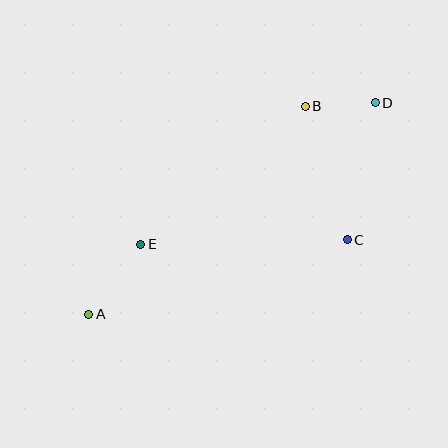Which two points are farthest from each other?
Points A and D are farthest from each other.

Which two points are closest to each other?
Points B and D are closest to each other.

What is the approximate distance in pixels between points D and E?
The distance between D and E is approximately 274 pixels.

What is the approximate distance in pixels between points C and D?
The distance between C and D is approximately 140 pixels.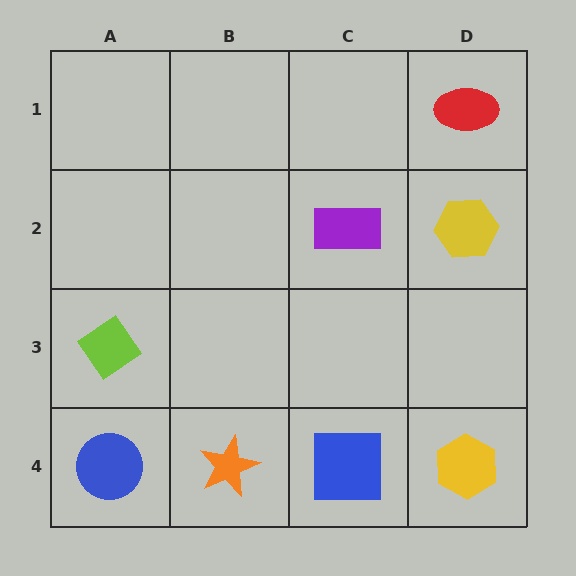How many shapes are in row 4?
4 shapes.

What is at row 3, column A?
A lime diamond.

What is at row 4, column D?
A yellow hexagon.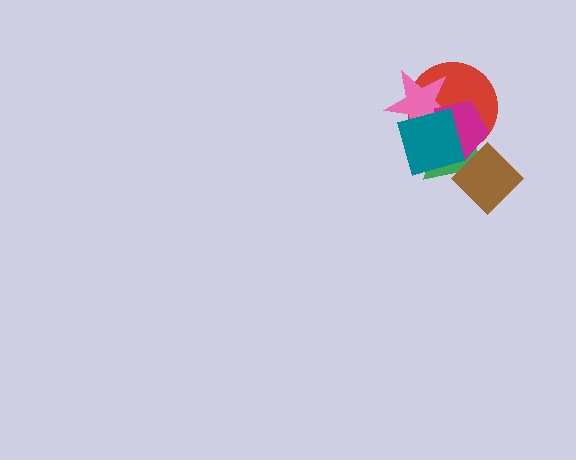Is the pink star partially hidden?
Yes, it is partially covered by another shape.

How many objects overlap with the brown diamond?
2 objects overlap with the brown diamond.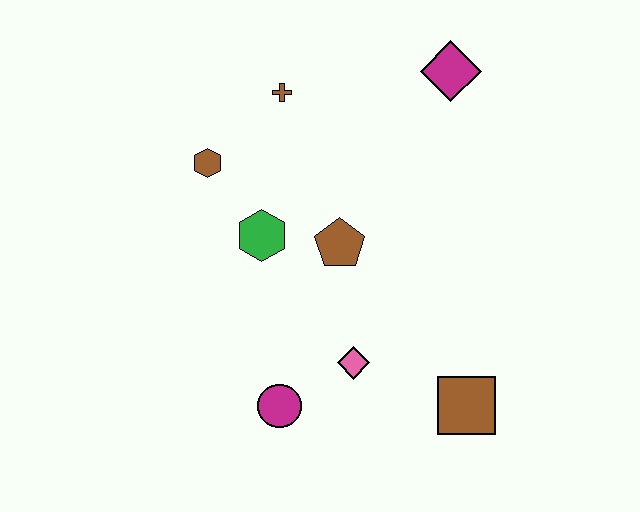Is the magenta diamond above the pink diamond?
Yes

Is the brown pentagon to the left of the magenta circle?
No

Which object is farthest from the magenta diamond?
The magenta circle is farthest from the magenta diamond.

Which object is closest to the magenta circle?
The pink diamond is closest to the magenta circle.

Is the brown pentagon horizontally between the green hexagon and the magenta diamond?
Yes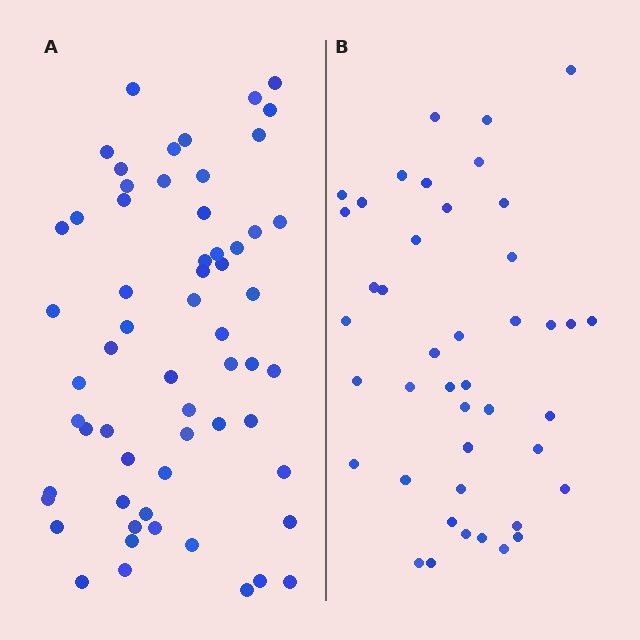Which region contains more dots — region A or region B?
Region A (the left region) has more dots.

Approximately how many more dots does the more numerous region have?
Region A has approximately 15 more dots than region B.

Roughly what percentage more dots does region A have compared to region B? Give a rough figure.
About 40% more.